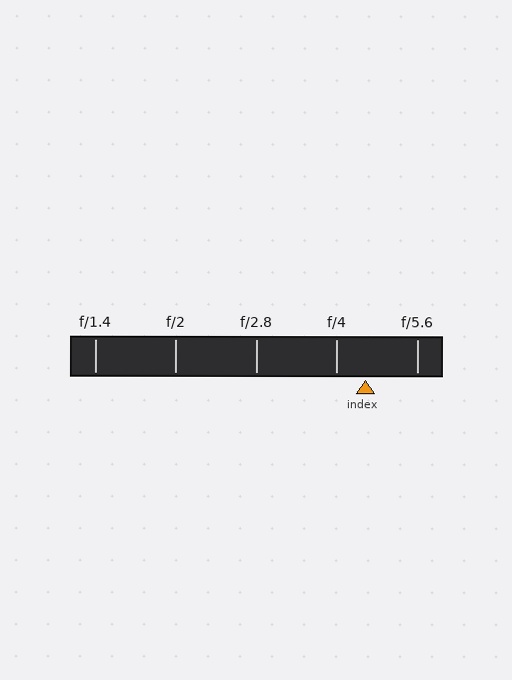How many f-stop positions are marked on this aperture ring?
There are 5 f-stop positions marked.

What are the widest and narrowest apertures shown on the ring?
The widest aperture shown is f/1.4 and the narrowest is f/5.6.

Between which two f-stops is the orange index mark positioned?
The index mark is between f/4 and f/5.6.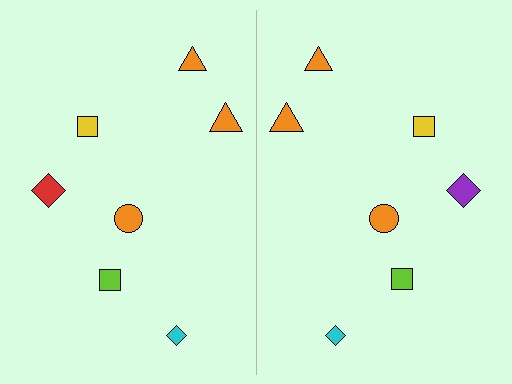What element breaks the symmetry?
The purple diamond on the right side breaks the symmetry — its mirror counterpart is red.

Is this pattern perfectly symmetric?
No, the pattern is not perfectly symmetric. The purple diamond on the right side breaks the symmetry — its mirror counterpart is red.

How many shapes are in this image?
There are 14 shapes in this image.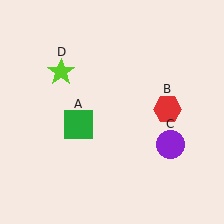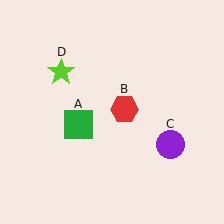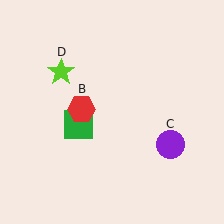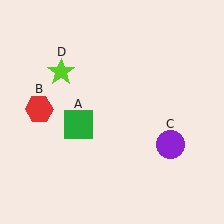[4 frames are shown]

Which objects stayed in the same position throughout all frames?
Green square (object A) and purple circle (object C) and lime star (object D) remained stationary.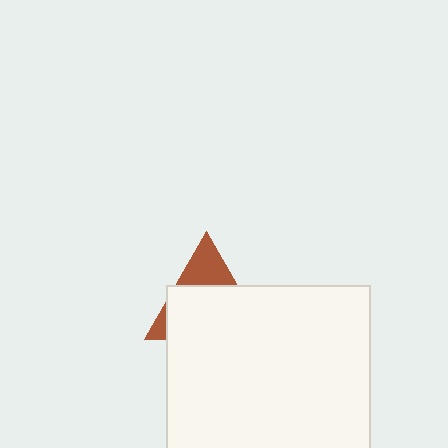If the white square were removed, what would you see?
You would see the complete brown triangle.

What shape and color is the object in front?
The object in front is a white square.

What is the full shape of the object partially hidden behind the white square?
The partially hidden object is a brown triangle.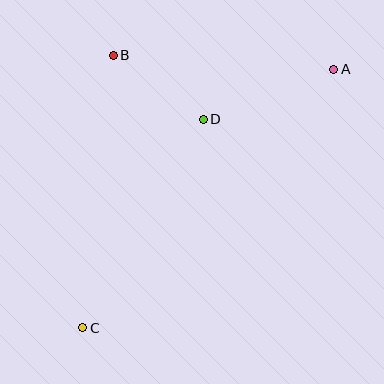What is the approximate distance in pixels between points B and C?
The distance between B and C is approximately 274 pixels.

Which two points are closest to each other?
Points B and D are closest to each other.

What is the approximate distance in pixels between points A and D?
The distance between A and D is approximately 140 pixels.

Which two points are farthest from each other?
Points A and C are farthest from each other.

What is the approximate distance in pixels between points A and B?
The distance between A and B is approximately 221 pixels.